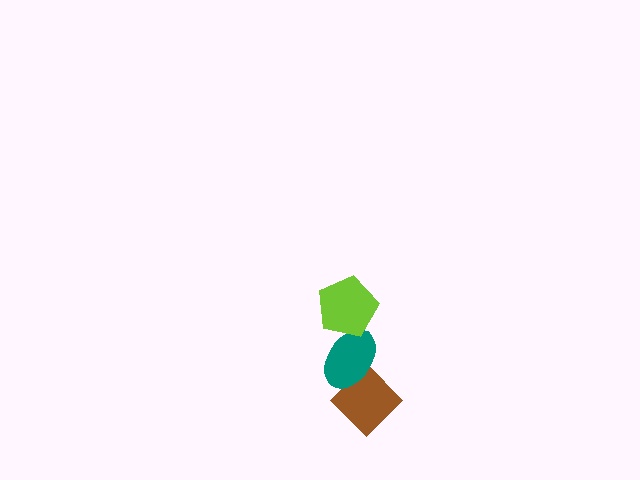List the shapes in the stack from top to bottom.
From top to bottom: the lime pentagon, the teal ellipse, the brown diamond.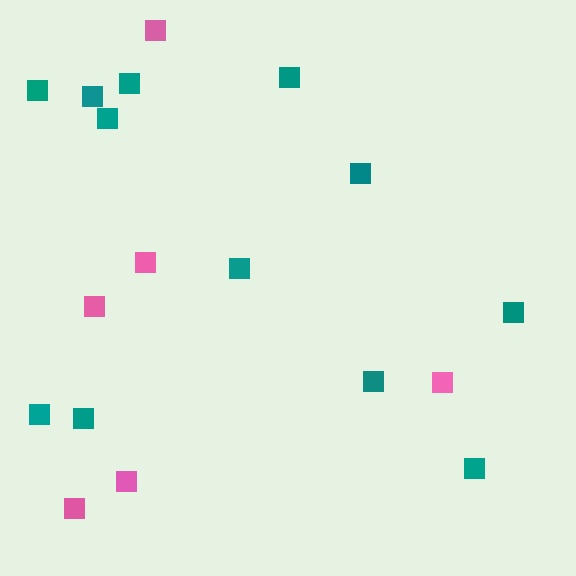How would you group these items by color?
There are 2 groups: one group of teal squares (12) and one group of pink squares (6).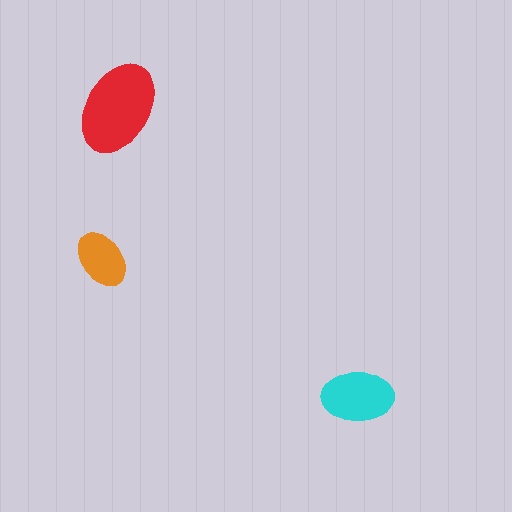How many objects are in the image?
There are 3 objects in the image.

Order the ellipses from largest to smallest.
the red one, the cyan one, the orange one.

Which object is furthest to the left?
The orange ellipse is leftmost.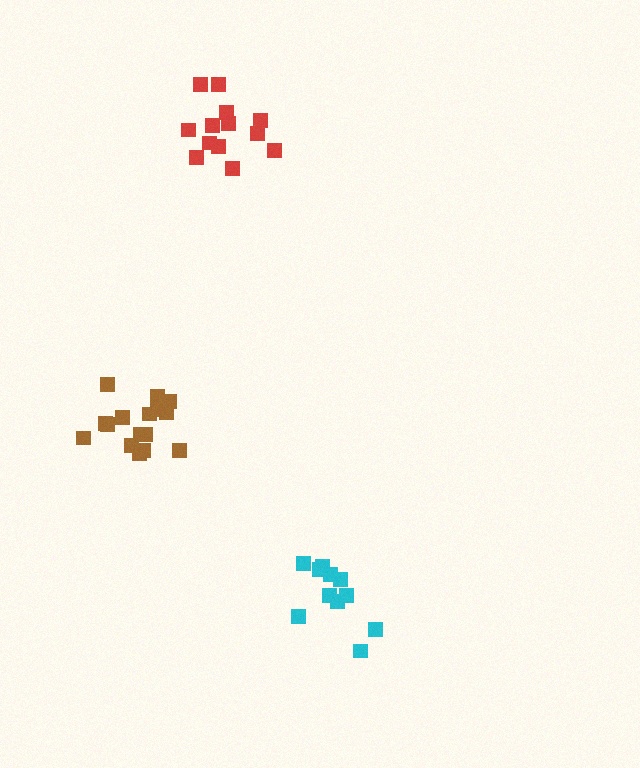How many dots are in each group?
Group 1: 16 dots, Group 2: 11 dots, Group 3: 13 dots (40 total).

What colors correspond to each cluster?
The clusters are colored: brown, cyan, red.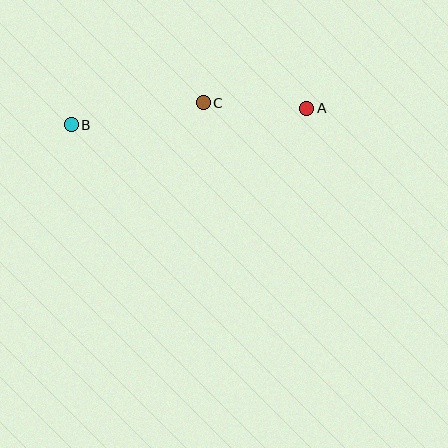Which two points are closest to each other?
Points A and C are closest to each other.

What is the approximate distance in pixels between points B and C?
The distance between B and C is approximately 134 pixels.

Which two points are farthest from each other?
Points A and B are farthest from each other.